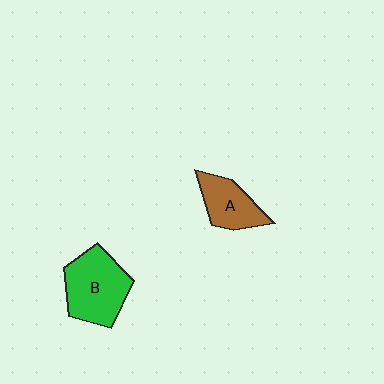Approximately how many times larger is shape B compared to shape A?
Approximately 1.5 times.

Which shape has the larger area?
Shape B (green).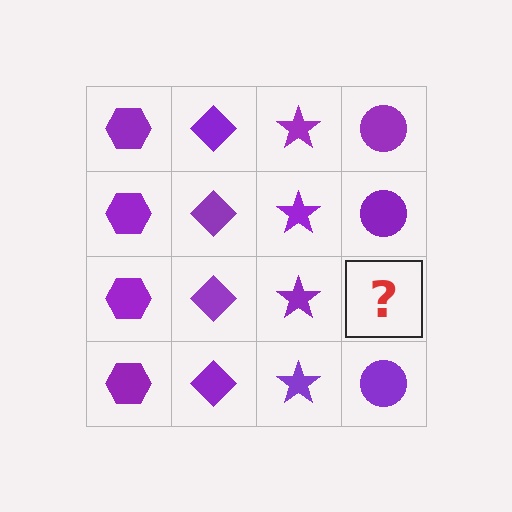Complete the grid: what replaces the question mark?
The question mark should be replaced with a purple circle.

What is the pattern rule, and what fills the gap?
The rule is that each column has a consistent shape. The gap should be filled with a purple circle.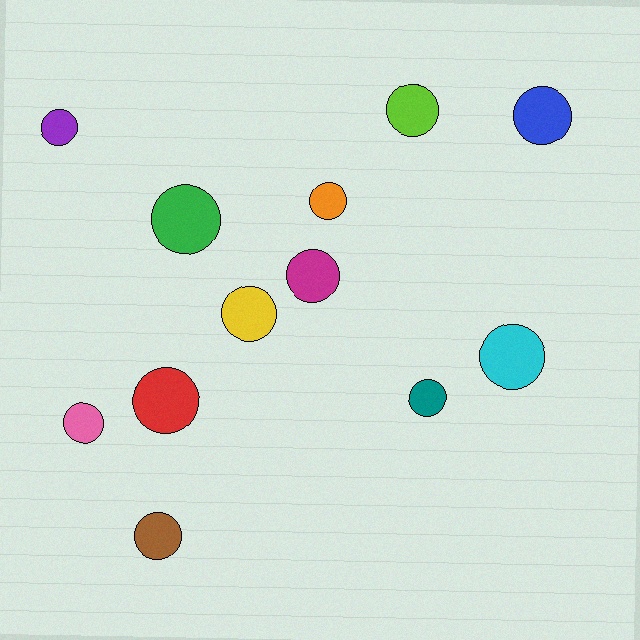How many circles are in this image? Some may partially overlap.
There are 12 circles.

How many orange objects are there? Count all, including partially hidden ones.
There is 1 orange object.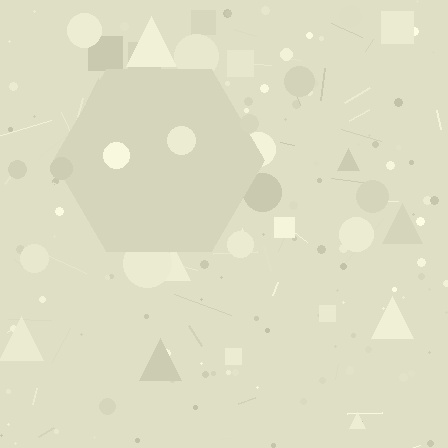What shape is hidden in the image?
A hexagon is hidden in the image.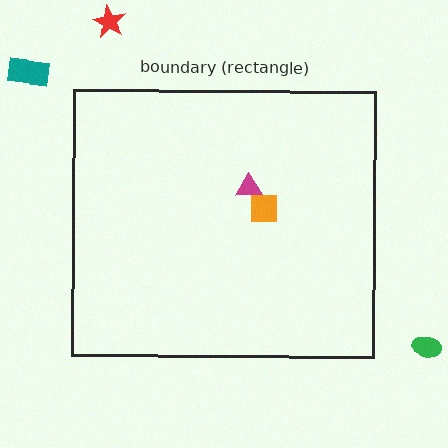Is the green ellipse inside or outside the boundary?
Outside.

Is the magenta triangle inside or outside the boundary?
Inside.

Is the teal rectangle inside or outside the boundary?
Outside.